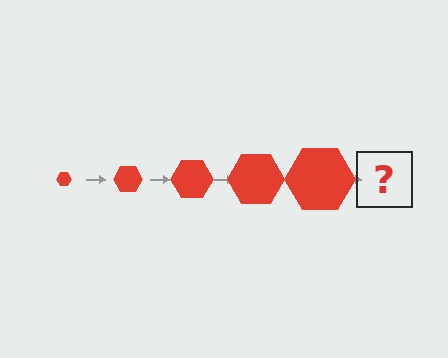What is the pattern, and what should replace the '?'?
The pattern is that the hexagon gets progressively larger each step. The '?' should be a red hexagon, larger than the previous one.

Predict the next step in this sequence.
The next step is a red hexagon, larger than the previous one.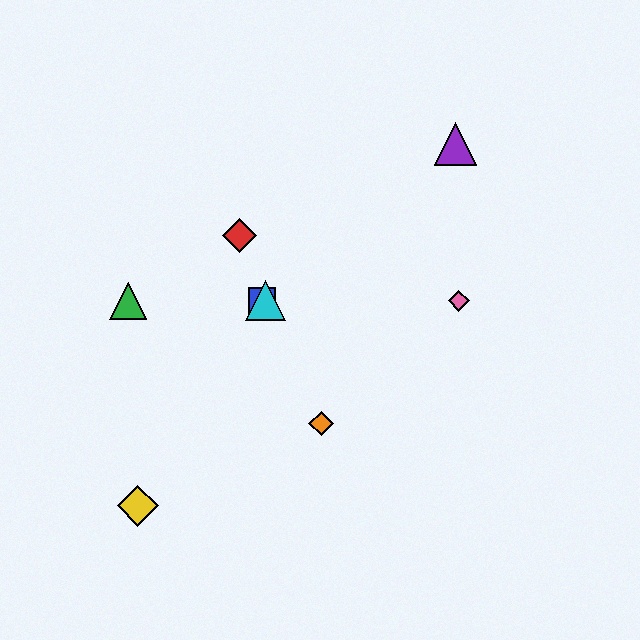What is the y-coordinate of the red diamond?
The red diamond is at y≈236.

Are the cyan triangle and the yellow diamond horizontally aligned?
No, the cyan triangle is at y≈301 and the yellow diamond is at y≈506.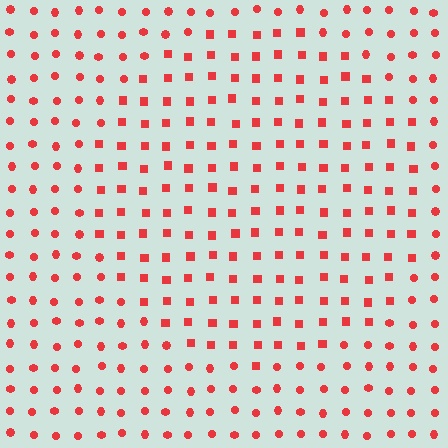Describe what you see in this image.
The image is filled with small red elements arranged in a uniform grid. A circle-shaped region contains squares, while the surrounding area contains circles. The boundary is defined purely by the change in element shape.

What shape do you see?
I see a circle.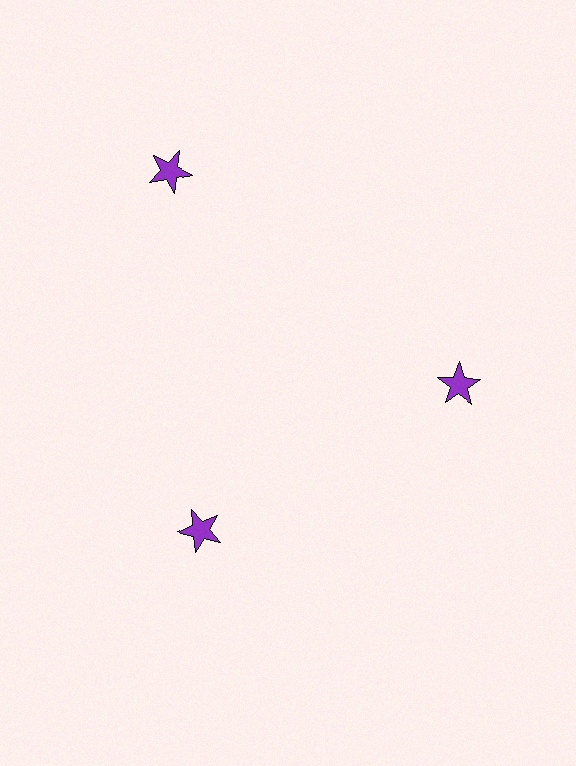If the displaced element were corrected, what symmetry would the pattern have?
It would have 3-fold rotational symmetry — the pattern would map onto itself every 120 degrees.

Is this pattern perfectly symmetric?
No. The 3 purple stars are arranged in a ring, but one element near the 11 o'clock position is pushed outward from the center, breaking the 3-fold rotational symmetry.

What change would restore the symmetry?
The symmetry would be restored by moving it inward, back onto the ring so that all 3 stars sit at equal angles and equal distance from the center.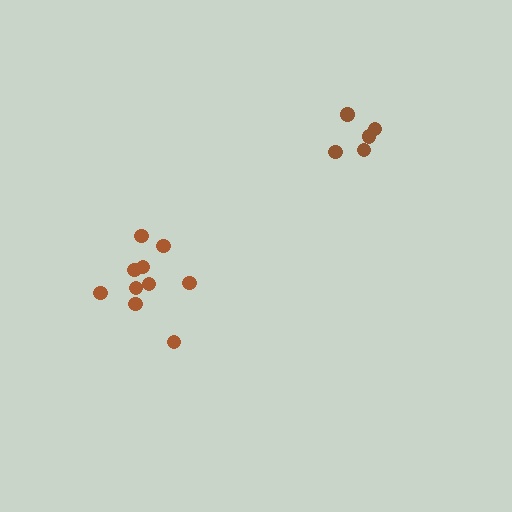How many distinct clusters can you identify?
There are 2 distinct clusters.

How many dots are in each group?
Group 1: 10 dots, Group 2: 5 dots (15 total).